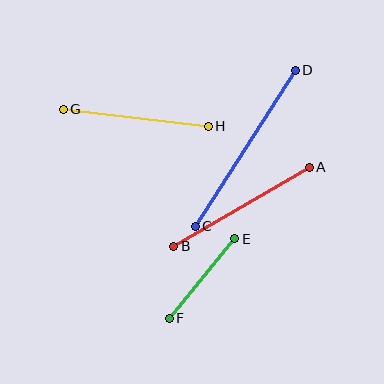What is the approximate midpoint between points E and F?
The midpoint is at approximately (202, 279) pixels.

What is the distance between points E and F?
The distance is approximately 103 pixels.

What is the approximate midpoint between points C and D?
The midpoint is at approximately (245, 148) pixels.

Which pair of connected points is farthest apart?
Points C and D are farthest apart.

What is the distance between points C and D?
The distance is approximately 185 pixels.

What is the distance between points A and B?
The distance is approximately 157 pixels.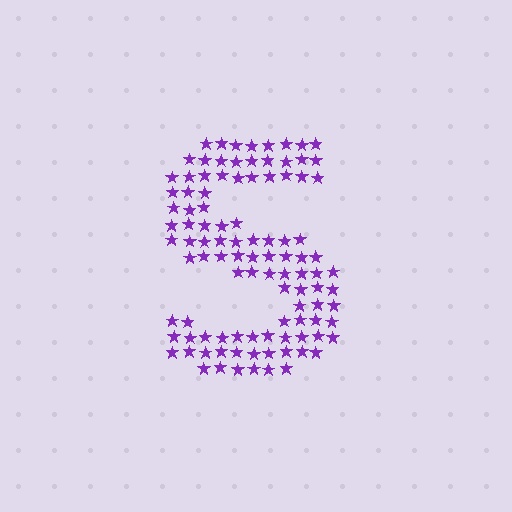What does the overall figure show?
The overall figure shows the letter S.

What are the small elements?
The small elements are stars.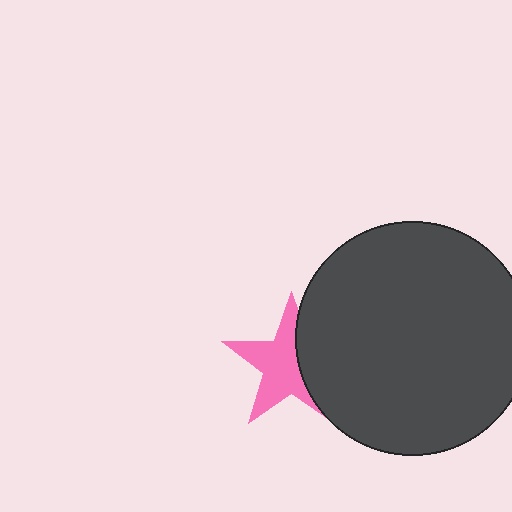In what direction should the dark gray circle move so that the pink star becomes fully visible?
The dark gray circle should move right. That is the shortest direction to clear the overlap and leave the pink star fully visible.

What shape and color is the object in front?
The object in front is a dark gray circle.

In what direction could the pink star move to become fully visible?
The pink star could move left. That would shift it out from behind the dark gray circle entirely.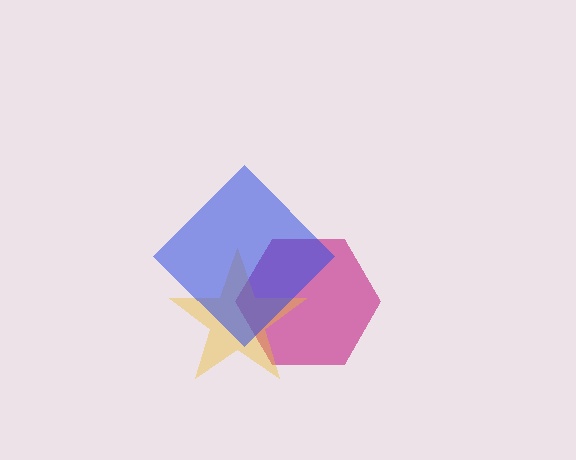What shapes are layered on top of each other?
The layered shapes are: a magenta hexagon, a yellow star, a blue diamond.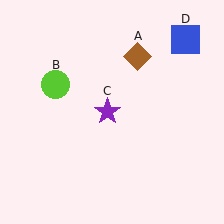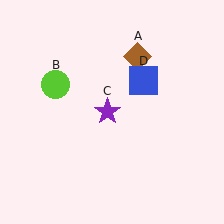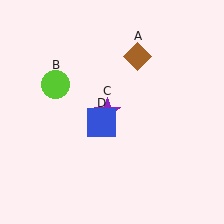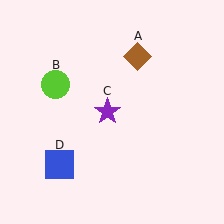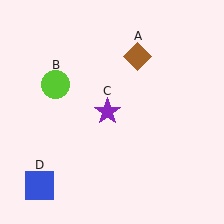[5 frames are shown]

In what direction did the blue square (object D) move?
The blue square (object D) moved down and to the left.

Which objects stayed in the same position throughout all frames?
Brown diamond (object A) and lime circle (object B) and purple star (object C) remained stationary.